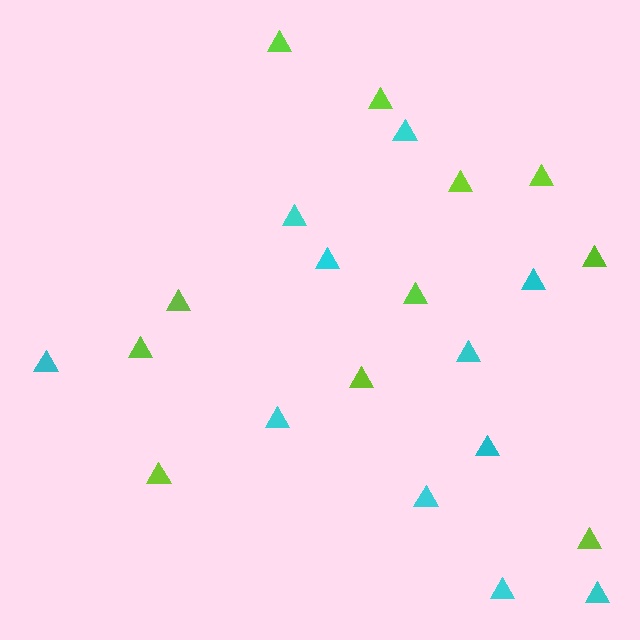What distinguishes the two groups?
There are 2 groups: one group of lime triangles (11) and one group of cyan triangles (11).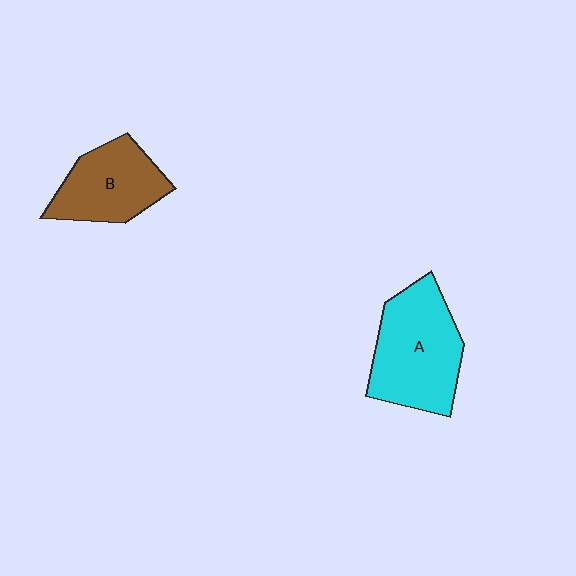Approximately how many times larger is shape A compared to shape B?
Approximately 1.3 times.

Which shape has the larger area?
Shape A (cyan).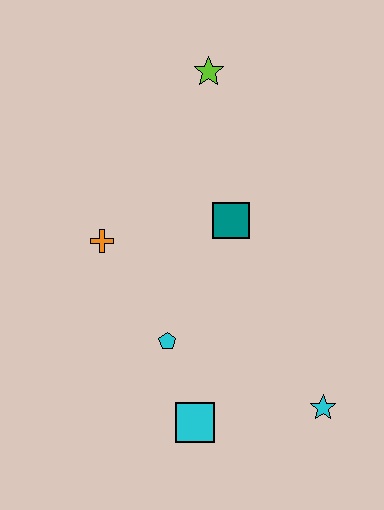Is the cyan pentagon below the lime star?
Yes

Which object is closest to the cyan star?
The cyan square is closest to the cyan star.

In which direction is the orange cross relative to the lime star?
The orange cross is below the lime star.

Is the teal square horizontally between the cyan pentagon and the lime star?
No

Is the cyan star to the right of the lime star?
Yes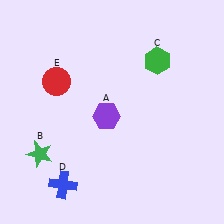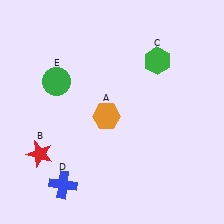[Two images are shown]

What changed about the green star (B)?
In Image 1, B is green. In Image 2, it changed to red.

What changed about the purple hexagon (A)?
In Image 1, A is purple. In Image 2, it changed to orange.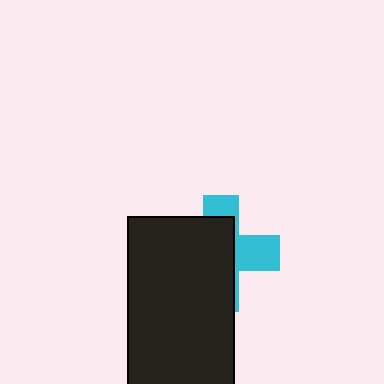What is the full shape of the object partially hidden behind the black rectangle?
The partially hidden object is a cyan cross.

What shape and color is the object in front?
The object in front is a black rectangle.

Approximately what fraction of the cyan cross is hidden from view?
Roughly 64% of the cyan cross is hidden behind the black rectangle.